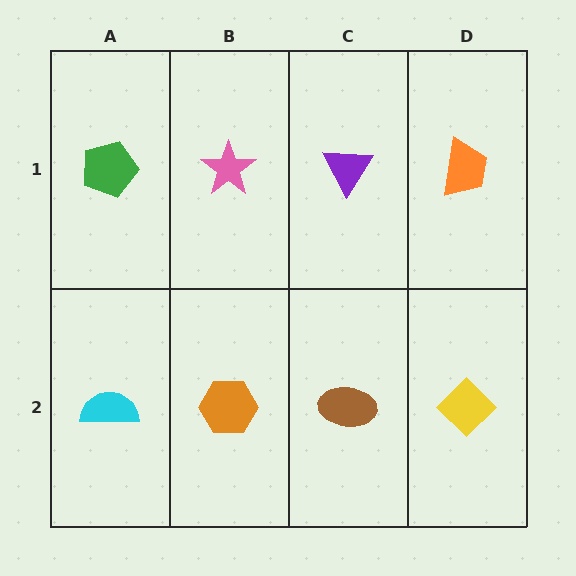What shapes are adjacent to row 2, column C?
A purple triangle (row 1, column C), an orange hexagon (row 2, column B), a yellow diamond (row 2, column D).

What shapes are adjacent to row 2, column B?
A pink star (row 1, column B), a cyan semicircle (row 2, column A), a brown ellipse (row 2, column C).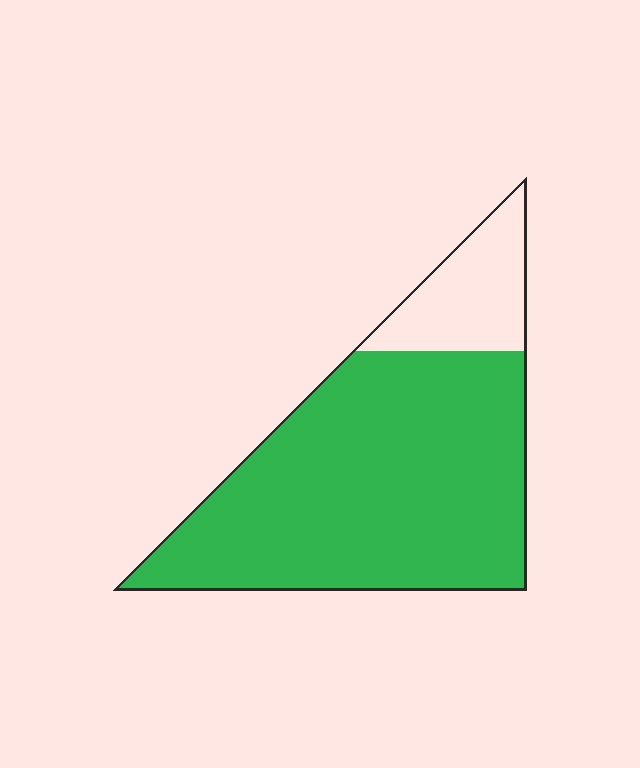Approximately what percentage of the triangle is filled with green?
Approximately 80%.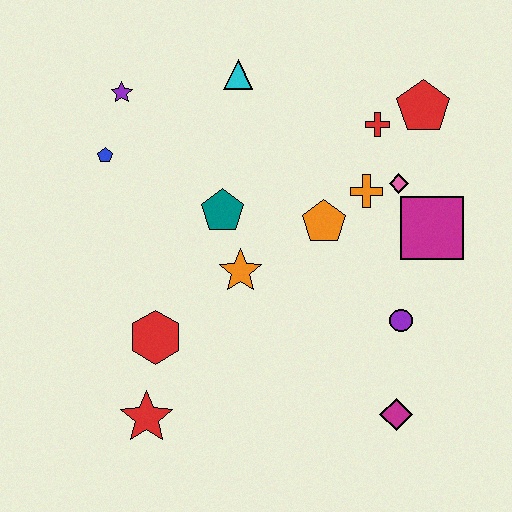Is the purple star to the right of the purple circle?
No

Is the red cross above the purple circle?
Yes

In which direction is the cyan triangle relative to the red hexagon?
The cyan triangle is above the red hexagon.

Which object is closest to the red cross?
The red pentagon is closest to the red cross.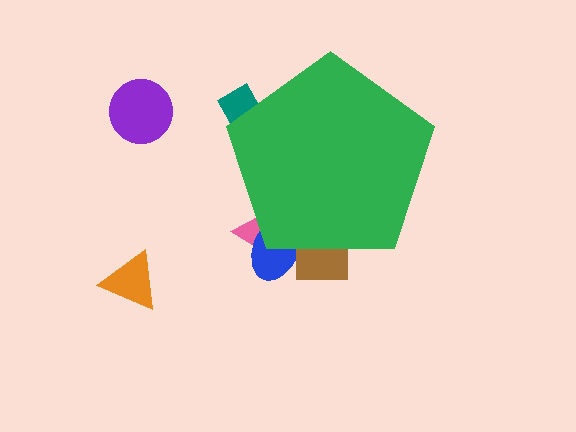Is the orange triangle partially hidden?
No, the orange triangle is fully visible.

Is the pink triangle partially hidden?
Yes, the pink triangle is partially hidden behind the green pentagon.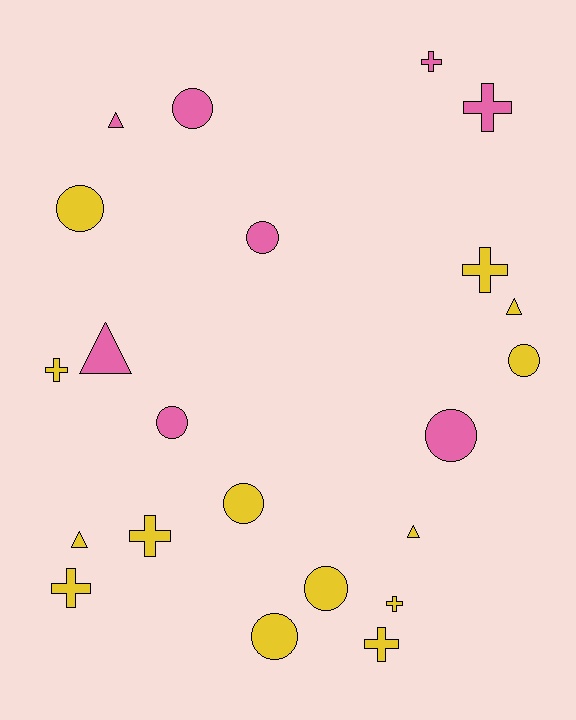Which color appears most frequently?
Yellow, with 14 objects.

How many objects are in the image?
There are 22 objects.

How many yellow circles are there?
There are 5 yellow circles.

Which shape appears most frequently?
Circle, with 9 objects.